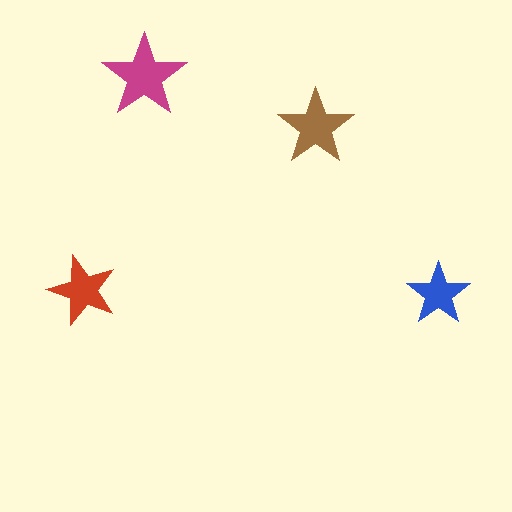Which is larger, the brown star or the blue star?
The brown one.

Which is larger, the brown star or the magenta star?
The magenta one.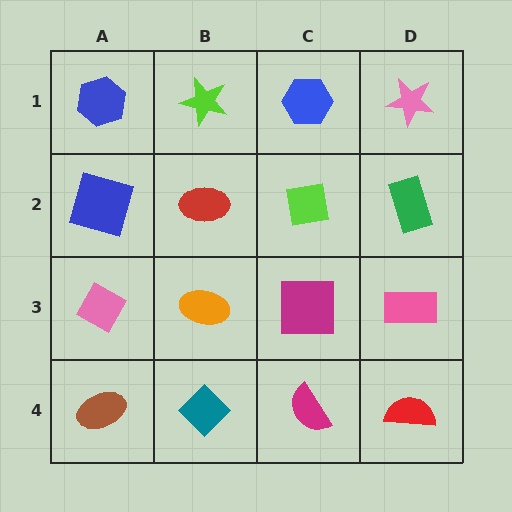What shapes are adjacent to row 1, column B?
A red ellipse (row 2, column B), a blue hexagon (row 1, column A), a blue hexagon (row 1, column C).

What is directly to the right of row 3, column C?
A pink rectangle.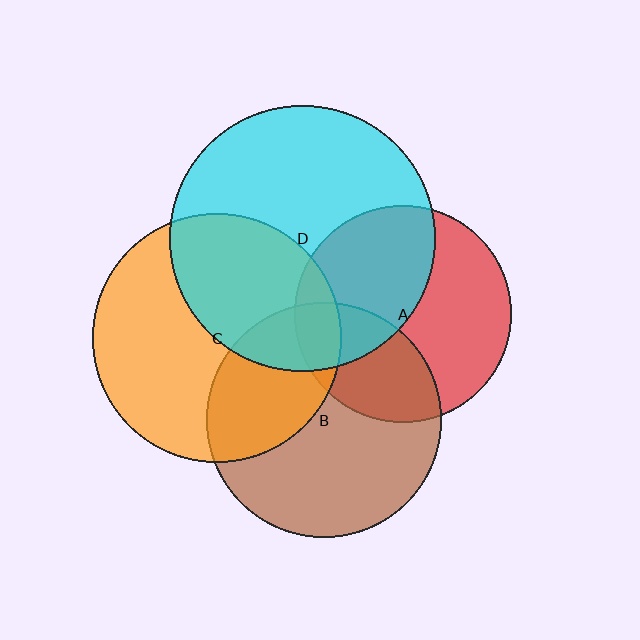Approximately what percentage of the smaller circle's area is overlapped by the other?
Approximately 40%.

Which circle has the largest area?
Circle D (cyan).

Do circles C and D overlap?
Yes.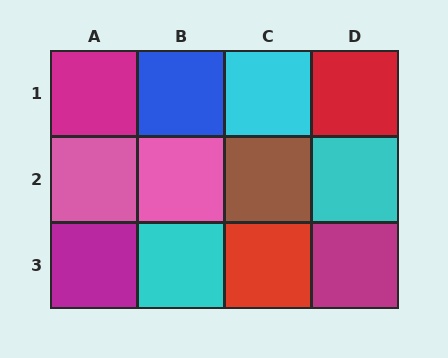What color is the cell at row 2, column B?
Pink.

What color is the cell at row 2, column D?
Cyan.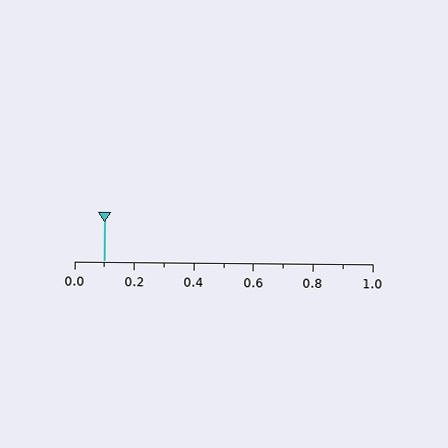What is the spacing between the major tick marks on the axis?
The major ticks are spaced 0.2 apart.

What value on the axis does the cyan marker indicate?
The marker indicates approximately 0.1.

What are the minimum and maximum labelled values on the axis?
The axis runs from 0.0 to 1.0.